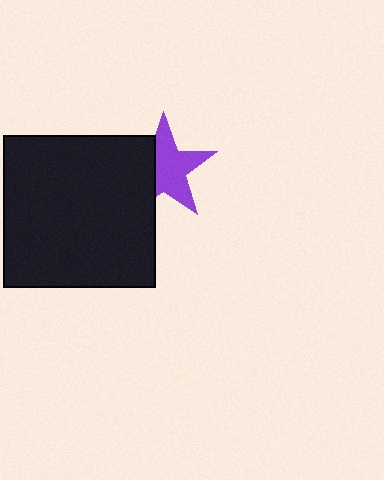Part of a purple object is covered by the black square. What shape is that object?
It is a star.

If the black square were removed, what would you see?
You would see the complete purple star.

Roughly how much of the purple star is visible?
Most of it is visible (roughly 66%).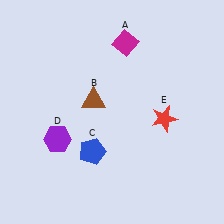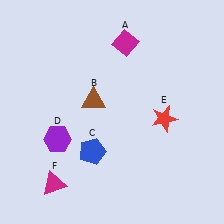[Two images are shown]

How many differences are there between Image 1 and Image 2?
There is 1 difference between the two images.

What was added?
A magenta triangle (F) was added in Image 2.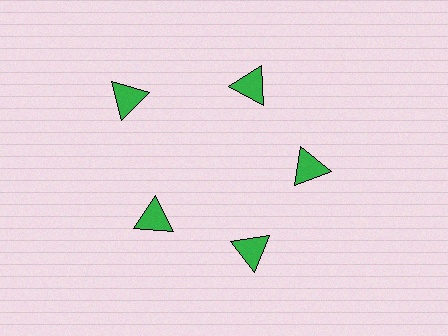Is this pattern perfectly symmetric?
No. The 5 green triangles are arranged in a ring, but one element near the 10 o'clock position is pushed outward from the center, breaking the 5-fold rotational symmetry.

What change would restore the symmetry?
The symmetry would be restored by moving it inward, back onto the ring so that all 5 triangles sit at equal angles and equal distance from the center.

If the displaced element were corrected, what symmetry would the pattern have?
It would have 5-fold rotational symmetry — the pattern would map onto itself every 72 degrees.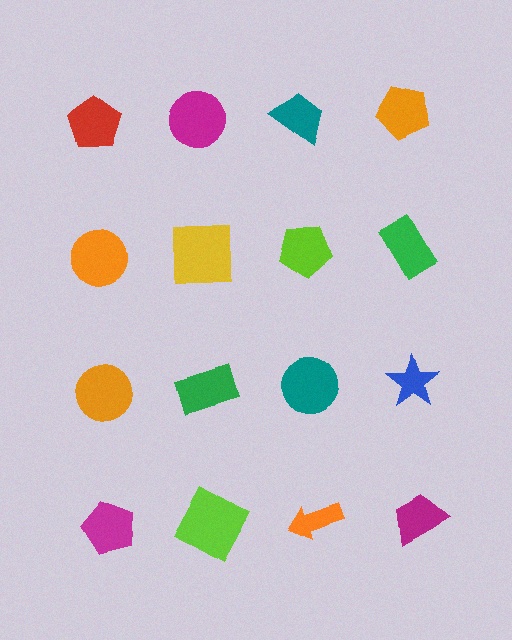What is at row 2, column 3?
A lime pentagon.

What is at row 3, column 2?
A green rectangle.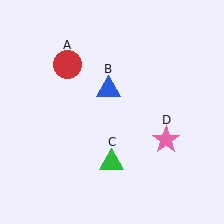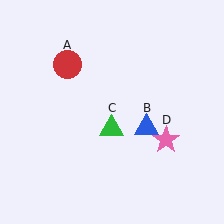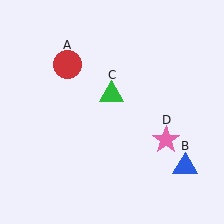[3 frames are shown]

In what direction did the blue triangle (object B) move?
The blue triangle (object B) moved down and to the right.